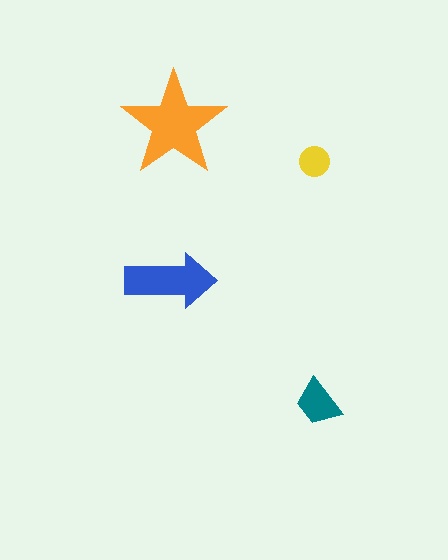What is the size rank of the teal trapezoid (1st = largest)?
3rd.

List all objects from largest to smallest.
The orange star, the blue arrow, the teal trapezoid, the yellow circle.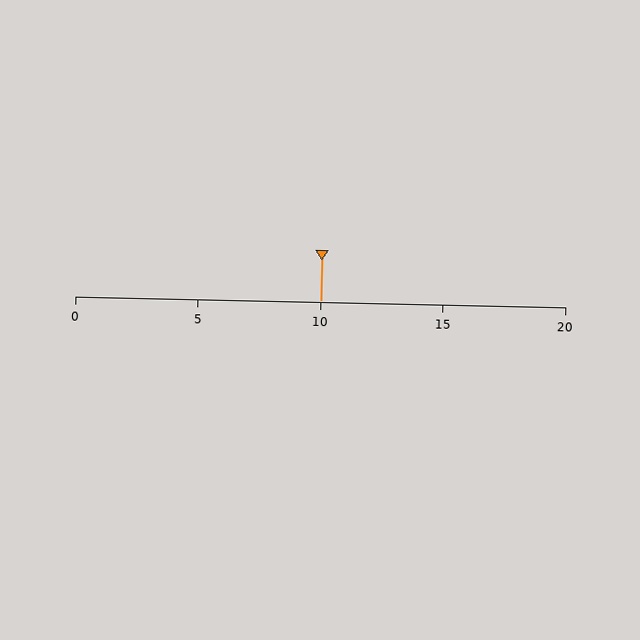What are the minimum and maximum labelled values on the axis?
The axis runs from 0 to 20.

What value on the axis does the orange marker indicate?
The marker indicates approximately 10.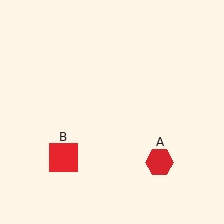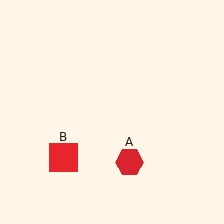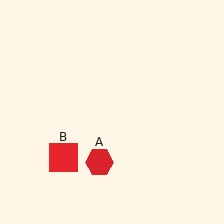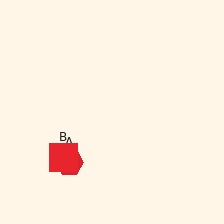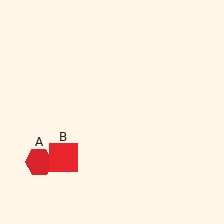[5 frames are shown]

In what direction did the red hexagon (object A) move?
The red hexagon (object A) moved left.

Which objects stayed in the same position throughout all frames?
Red square (object B) remained stationary.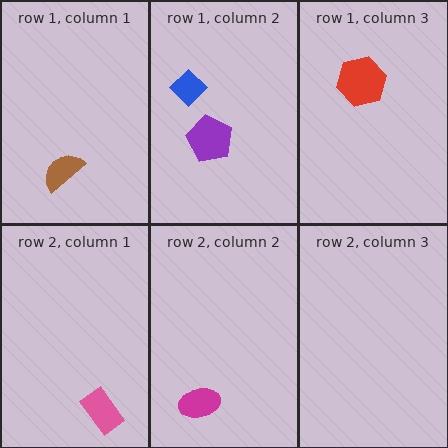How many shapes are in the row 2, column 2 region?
1.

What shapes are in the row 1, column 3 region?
The red hexagon.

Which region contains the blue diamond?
The row 1, column 2 region.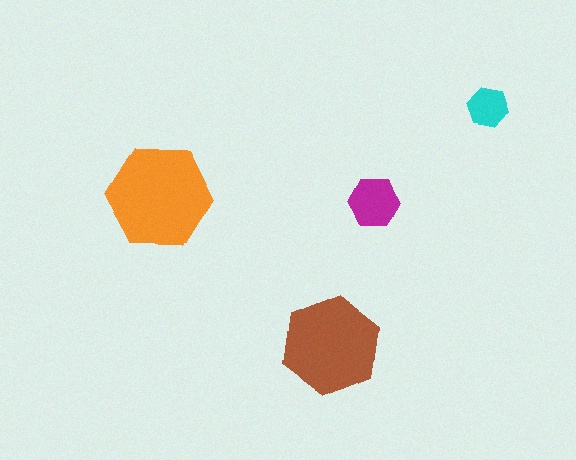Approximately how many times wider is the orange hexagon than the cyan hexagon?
About 2.5 times wider.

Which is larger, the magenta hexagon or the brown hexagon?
The brown one.